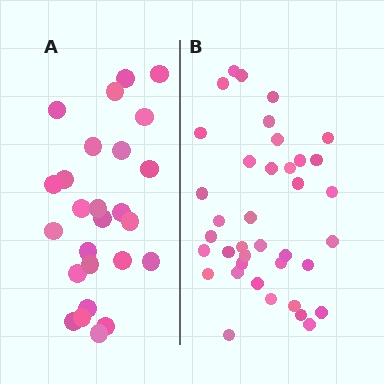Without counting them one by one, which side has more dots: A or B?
Region B (the right region) has more dots.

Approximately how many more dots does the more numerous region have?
Region B has roughly 12 or so more dots than region A.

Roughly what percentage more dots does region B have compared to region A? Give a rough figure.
About 45% more.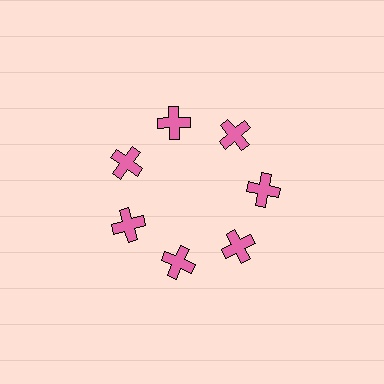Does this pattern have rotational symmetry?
Yes, this pattern has 7-fold rotational symmetry. It looks the same after rotating 51 degrees around the center.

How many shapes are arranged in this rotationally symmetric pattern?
There are 7 shapes, arranged in 7 groups of 1.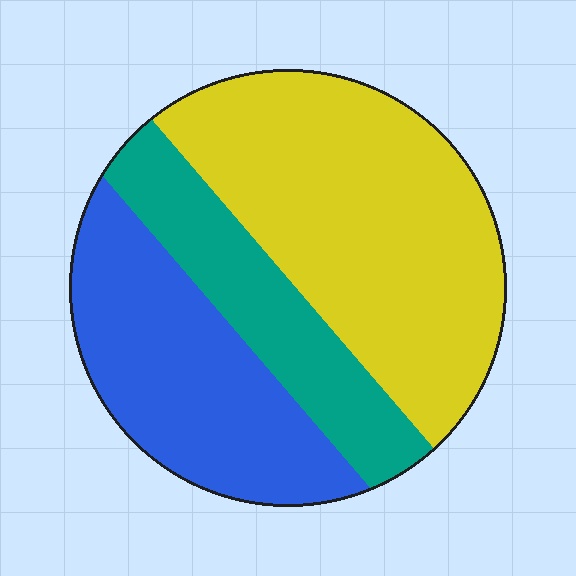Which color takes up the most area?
Yellow, at roughly 50%.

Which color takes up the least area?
Teal, at roughly 20%.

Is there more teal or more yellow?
Yellow.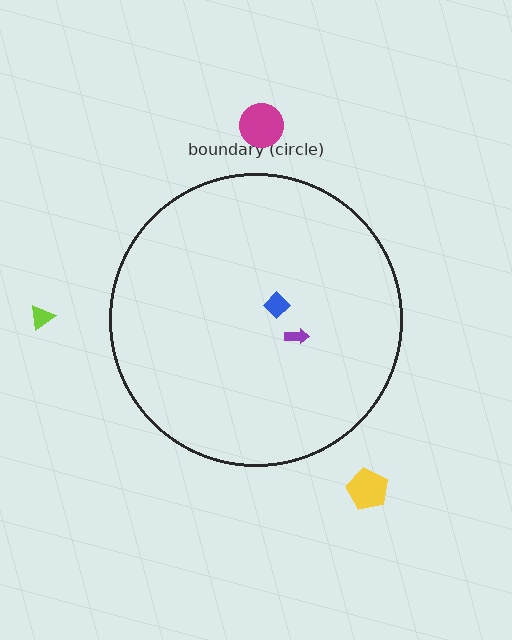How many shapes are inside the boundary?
2 inside, 3 outside.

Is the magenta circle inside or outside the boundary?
Outside.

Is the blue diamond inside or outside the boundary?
Inside.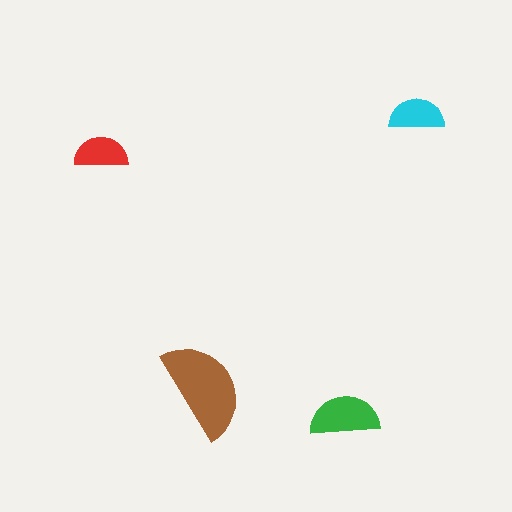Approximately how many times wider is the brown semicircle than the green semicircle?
About 1.5 times wider.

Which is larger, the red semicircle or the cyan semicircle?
The cyan one.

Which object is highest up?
The cyan semicircle is topmost.